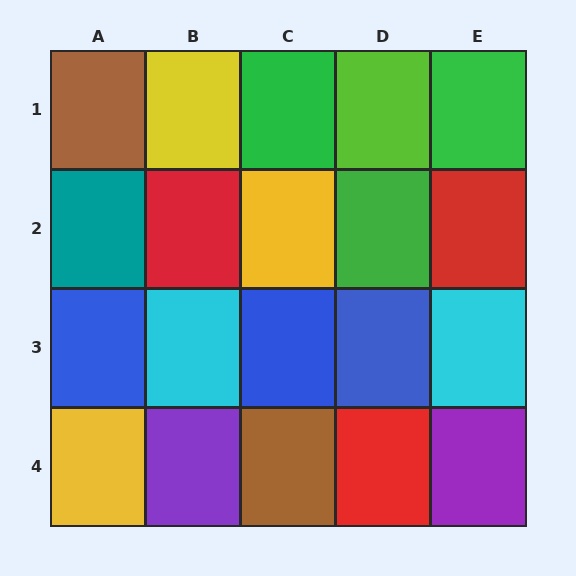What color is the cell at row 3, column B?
Cyan.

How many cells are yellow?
3 cells are yellow.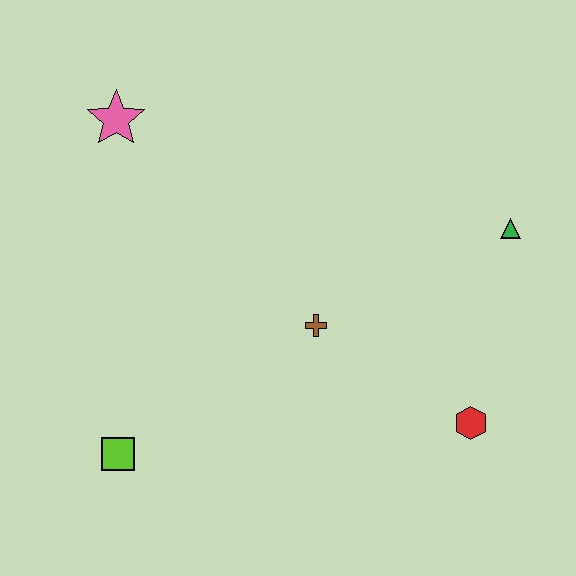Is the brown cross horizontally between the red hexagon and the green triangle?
No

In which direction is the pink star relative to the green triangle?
The pink star is to the left of the green triangle.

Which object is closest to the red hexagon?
The brown cross is closest to the red hexagon.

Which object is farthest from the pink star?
The red hexagon is farthest from the pink star.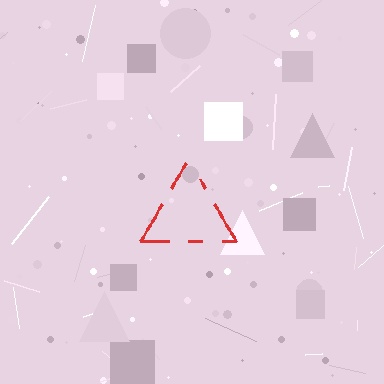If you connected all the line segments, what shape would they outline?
They would outline a triangle.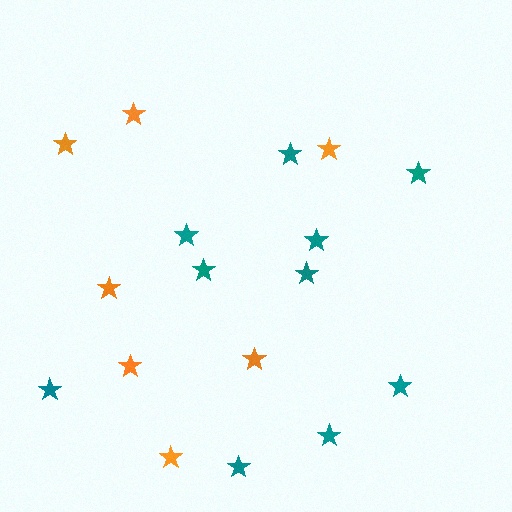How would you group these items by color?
There are 2 groups: one group of teal stars (10) and one group of orange stars (7).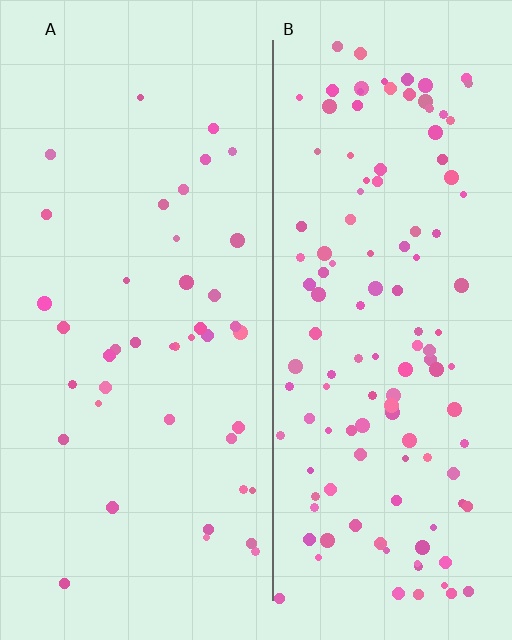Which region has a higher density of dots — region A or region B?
B (the right).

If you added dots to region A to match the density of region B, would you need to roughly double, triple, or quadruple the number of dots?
Approximately triple.